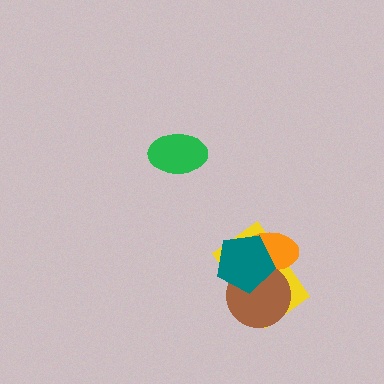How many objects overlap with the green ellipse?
0 objects overlap with the green ellipse.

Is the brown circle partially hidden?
Yes, it is partially covered by another shape.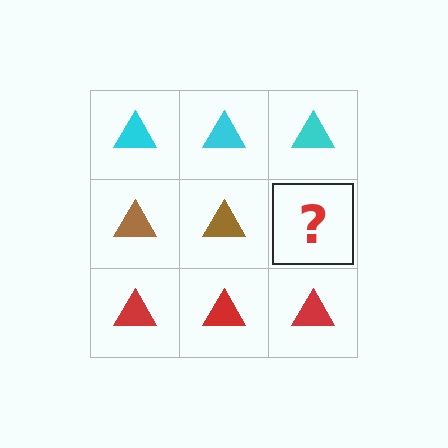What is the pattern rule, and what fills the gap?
The rule is that each row has a consistent color. The gap should be filled with a brown triangle.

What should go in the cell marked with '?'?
The missing cell should contain a brown triangle.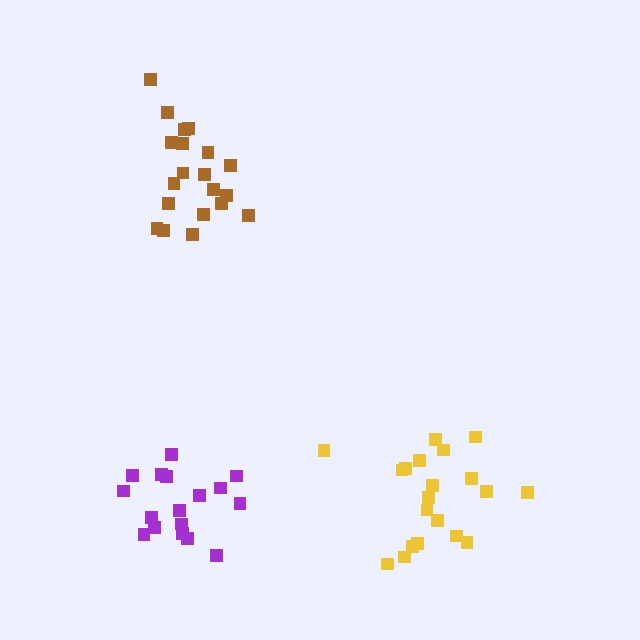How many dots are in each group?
Group 1: 20 dots, Group 2: 20 dots, Group 3: 17 dots (57 total).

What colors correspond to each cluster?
The clusters are colored: yellow, brown, purple.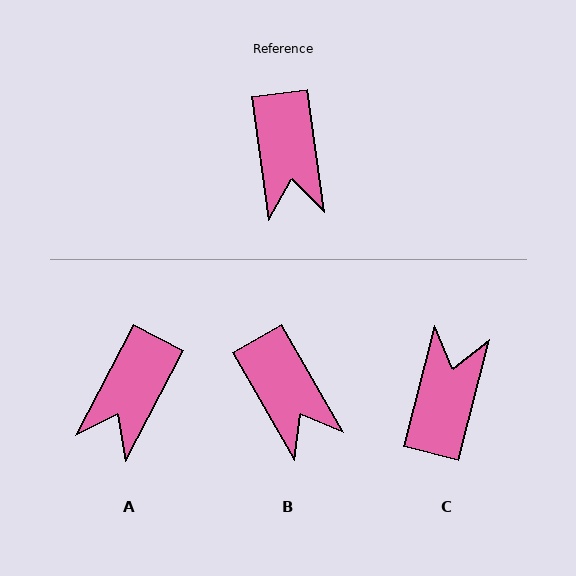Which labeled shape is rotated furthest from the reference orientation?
C, about 158 degrees away.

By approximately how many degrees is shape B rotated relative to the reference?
Approximately 22 degrees counter-clockwise.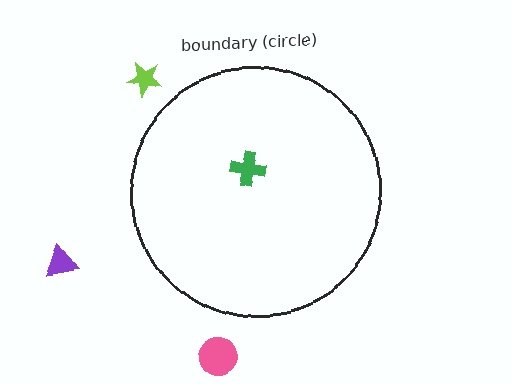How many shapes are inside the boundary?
1 inside, 3 outside.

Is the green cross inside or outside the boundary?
Inside.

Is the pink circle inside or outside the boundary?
Outside.